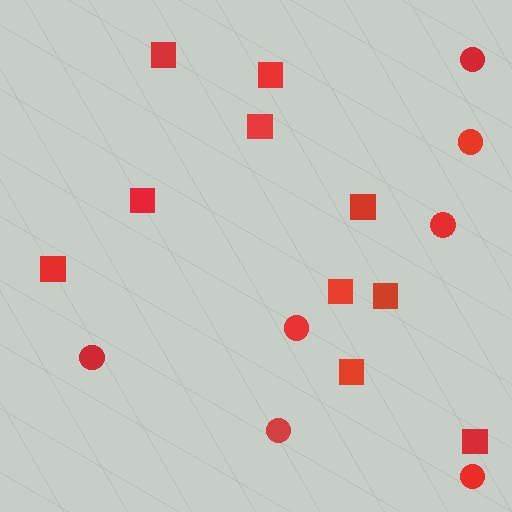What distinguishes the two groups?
There are 2 groups: one group of circles (7) and one group of squares (10).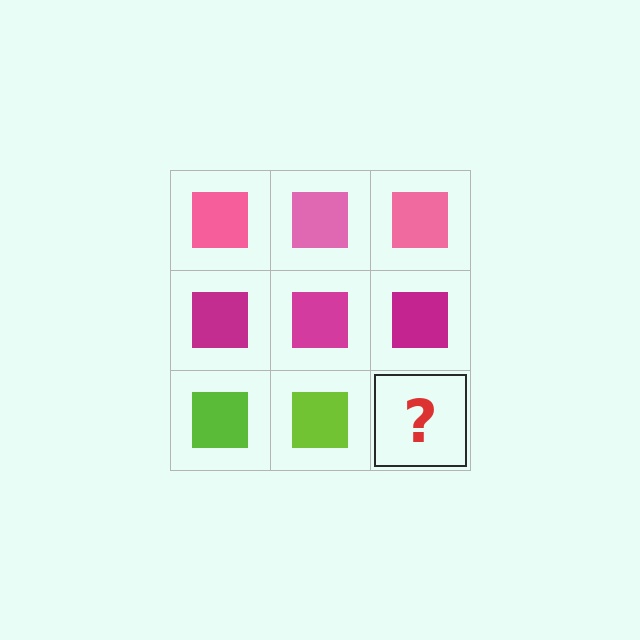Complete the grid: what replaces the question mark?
The question mark should be replaced with a lime square.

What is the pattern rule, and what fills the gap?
The rule is that each row has a consistent color. The gap should be filled with a lime square.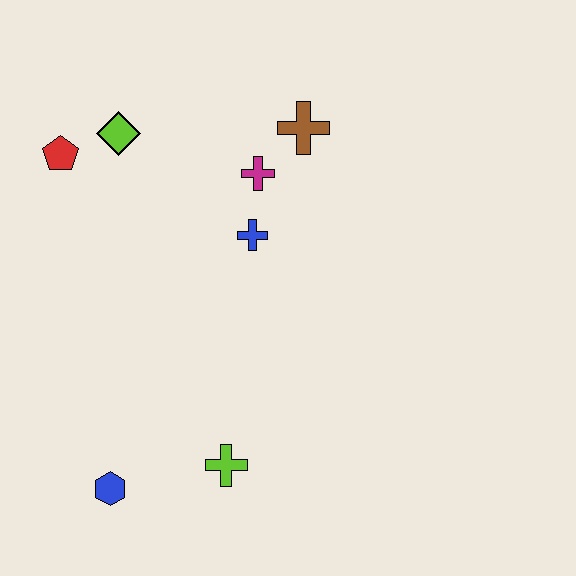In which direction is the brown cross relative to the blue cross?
The brown cross is above the blue cross.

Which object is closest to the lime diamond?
The red pentagon is closest to the lime diamond.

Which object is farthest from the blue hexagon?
The brown cross is farthest from the blue hexagon.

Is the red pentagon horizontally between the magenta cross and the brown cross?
No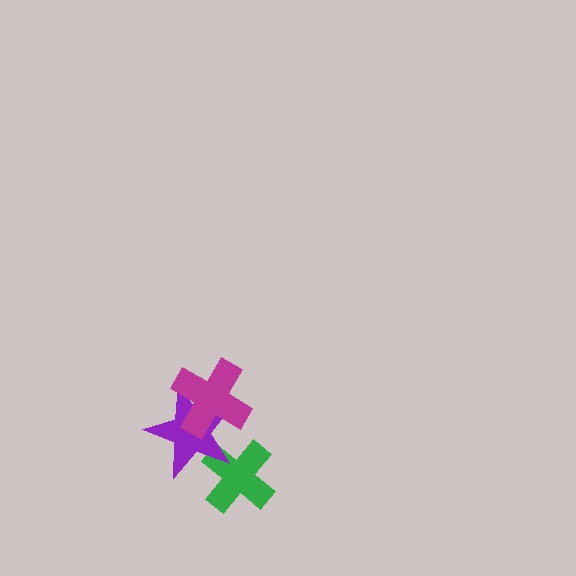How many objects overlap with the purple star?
2 objects overlap with the purple star.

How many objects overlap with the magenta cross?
1 object overlaps with the magenta cross.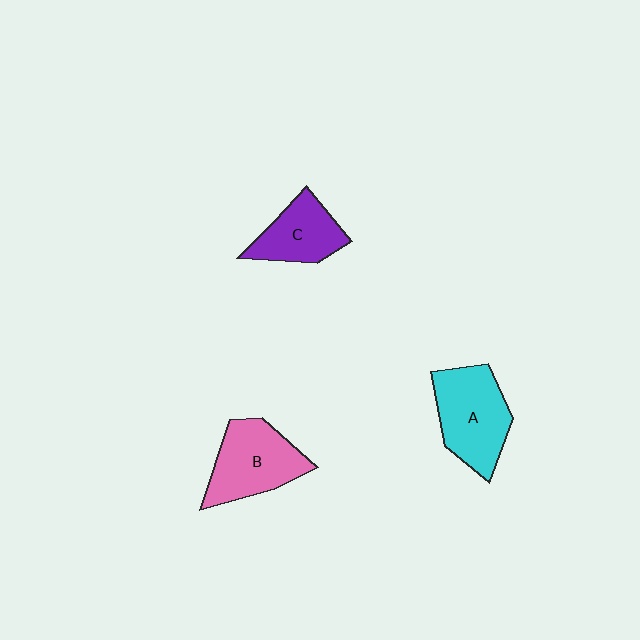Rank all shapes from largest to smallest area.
From largest to smallest: A (cyan), B (pink), C (purple).